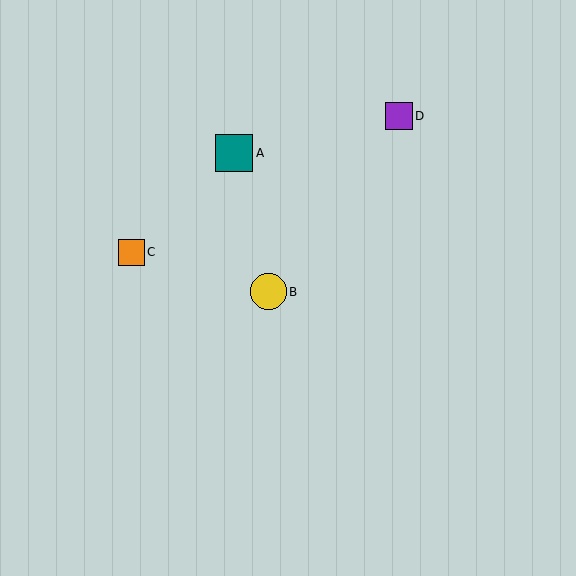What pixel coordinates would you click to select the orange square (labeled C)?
Click at (132, 252) to select the orange square C.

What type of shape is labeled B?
Shape B is a yellow circle.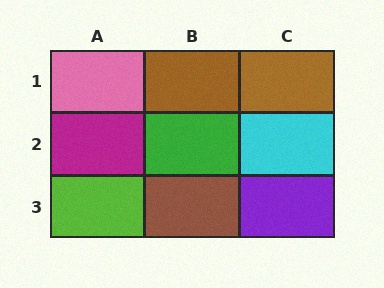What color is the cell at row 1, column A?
Pink.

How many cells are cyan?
1 cell is cyan.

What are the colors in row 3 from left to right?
Lime, brown, purple.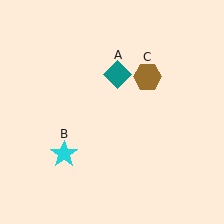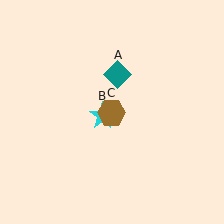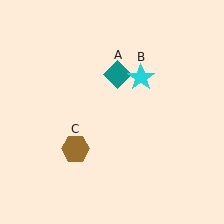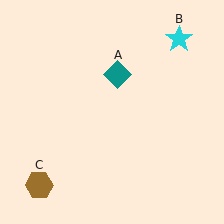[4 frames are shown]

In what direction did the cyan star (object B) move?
The cyan star (object B) moved up and to the right.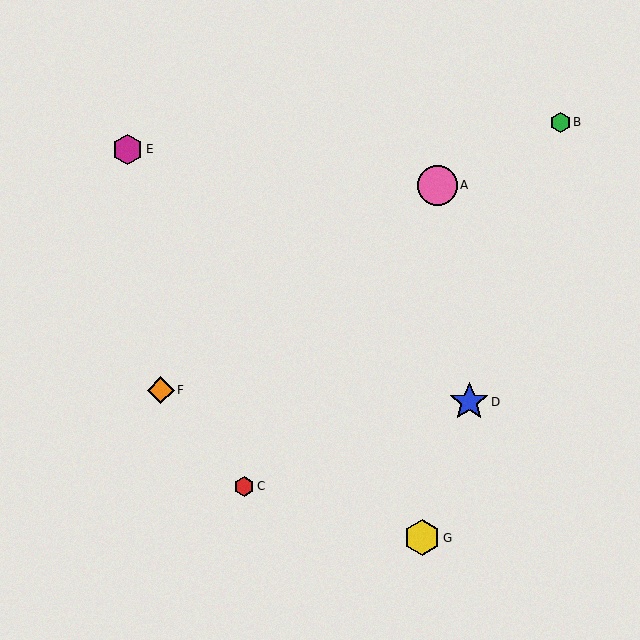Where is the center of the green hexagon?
The center of the green hexagon is at (560, 122).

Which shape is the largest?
The pink circle (labeled A) is the largest.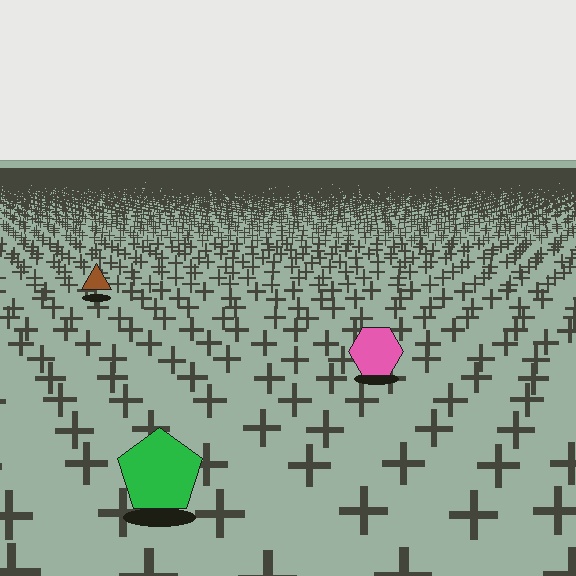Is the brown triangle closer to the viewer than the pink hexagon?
No. The pink hexagon is closer — you can tell from the texture gradient: the ground texture is coarser near it.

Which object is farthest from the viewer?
The brown triangle is farthest from the viewer. It appears smaller and the ground texture around it is denser.